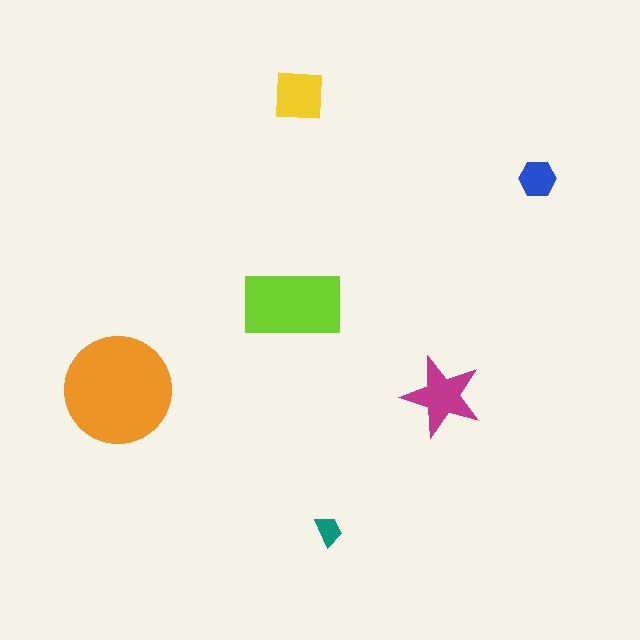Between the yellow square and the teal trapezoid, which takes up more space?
The yellow square.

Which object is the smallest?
The teal trapezoid.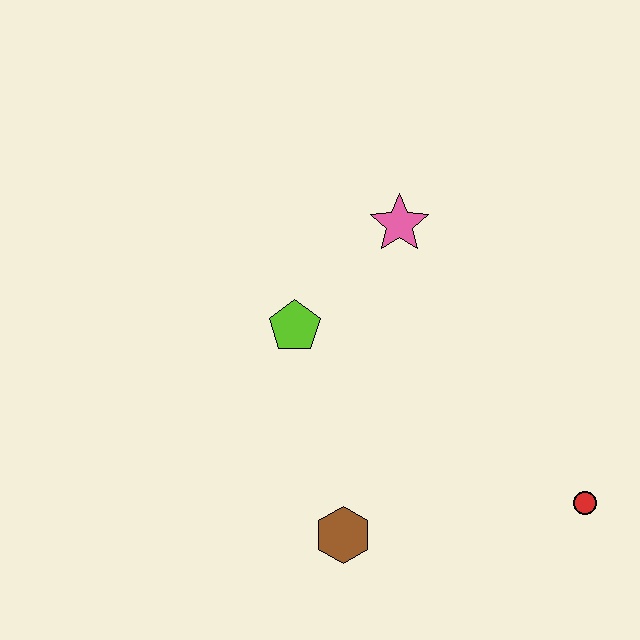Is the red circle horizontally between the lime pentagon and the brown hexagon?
No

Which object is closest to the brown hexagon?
The lime pentagon is closest to the brown hexagon.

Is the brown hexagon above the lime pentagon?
No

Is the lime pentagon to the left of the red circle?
Yes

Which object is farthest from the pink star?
The red circle is farthest from the pink star.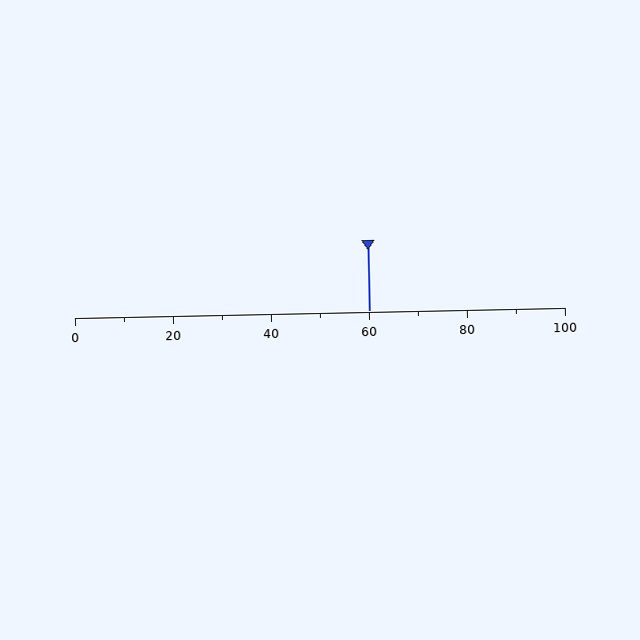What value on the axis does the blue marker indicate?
The marker indicates approximately 60.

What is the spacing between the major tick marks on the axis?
The major ticks are spaced 20 apart.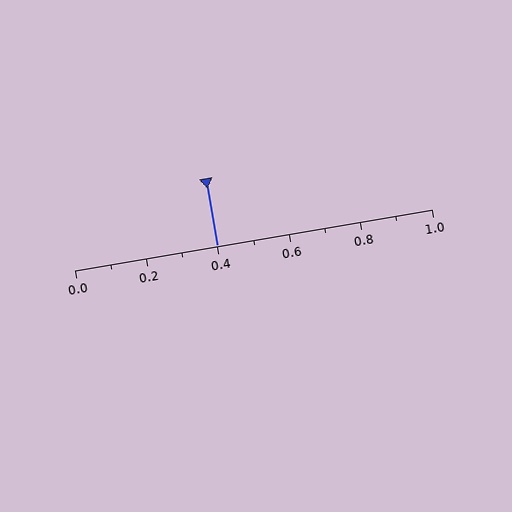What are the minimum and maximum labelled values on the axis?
The axis runs from 0.0 to 1.0.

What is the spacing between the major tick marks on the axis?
The major ticks are spaced 0.2 apart.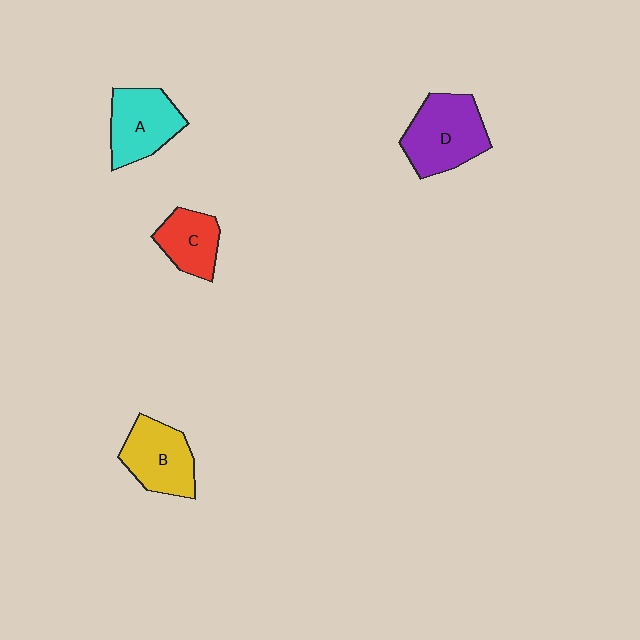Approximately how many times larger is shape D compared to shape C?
Approximately 1.6 times.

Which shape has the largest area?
Shape D (purple).